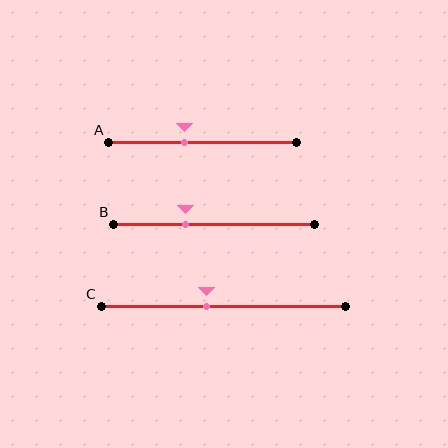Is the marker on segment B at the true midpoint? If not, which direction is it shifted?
No, the marker on segment B is shifted to the left by about 14% of the segment length.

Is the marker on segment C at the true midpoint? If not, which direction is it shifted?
No, the marker on segment C is shifted to the left by about 7% of the segment length.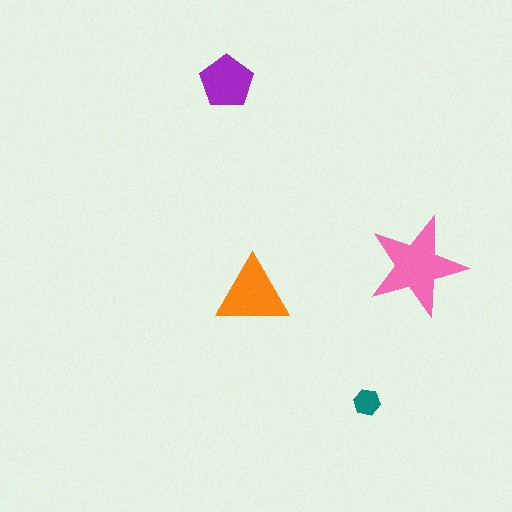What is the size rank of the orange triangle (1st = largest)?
2nd.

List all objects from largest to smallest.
The pink star, the orange triangle, the purple pentagon, the teal hexagon.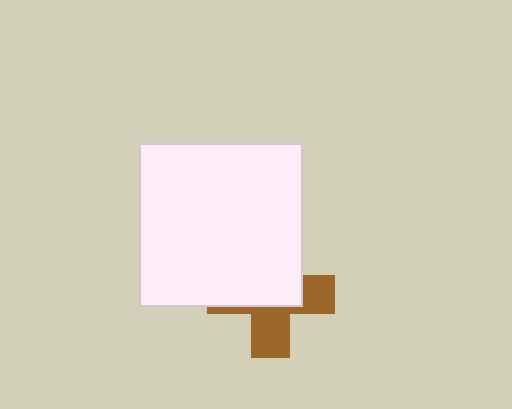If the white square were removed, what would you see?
You would see the complete brown cross.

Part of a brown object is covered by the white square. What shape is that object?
It is a cross.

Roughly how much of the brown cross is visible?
A small part of it is visible (roughly 42%).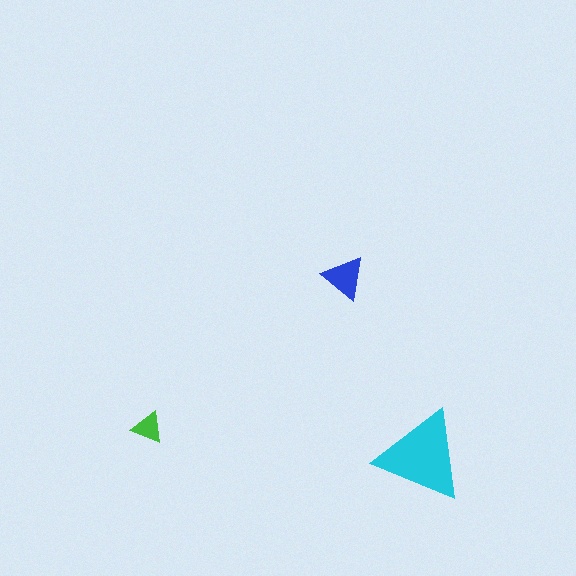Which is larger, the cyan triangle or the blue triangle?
The cyan one.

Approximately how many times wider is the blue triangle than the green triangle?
About 1.5 times wider.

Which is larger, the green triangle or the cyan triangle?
The cyan one.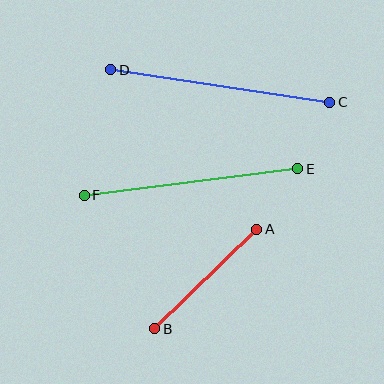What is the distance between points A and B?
The distance is approximately 142 pixels.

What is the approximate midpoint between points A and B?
The midpoint is at approximately (206, 279) pixels.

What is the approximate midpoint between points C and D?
The midpoint is at approximately (220, 86) pixels.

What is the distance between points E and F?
The distance is approximately 215 pixels.